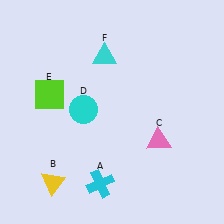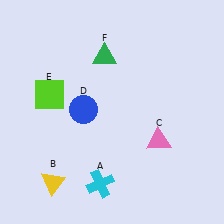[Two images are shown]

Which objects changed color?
D changed from cyan to blue. F changed from cyan to green.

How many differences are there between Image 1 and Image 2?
There are 2 differences between the two images.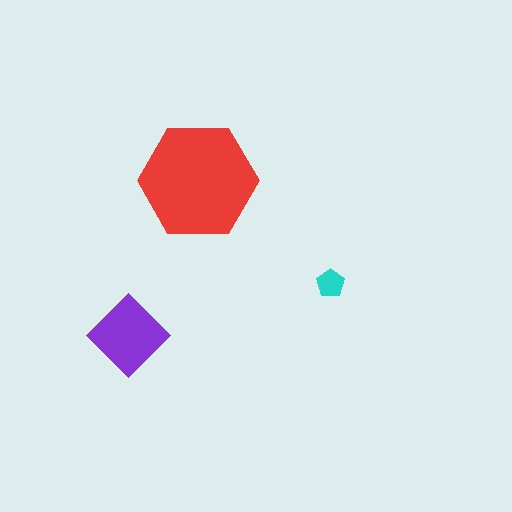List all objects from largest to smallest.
The red hexagon, the purple diamond, the cyan pentagon.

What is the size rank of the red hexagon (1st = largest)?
1st.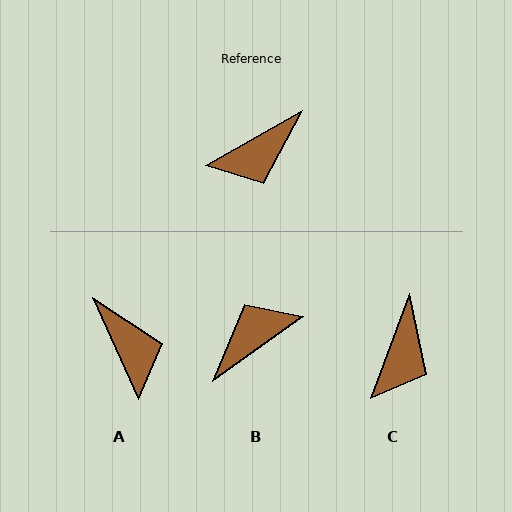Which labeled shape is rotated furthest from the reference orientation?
B, about 174 degrees away.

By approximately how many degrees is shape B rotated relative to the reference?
Approximately 174 degrees clockwise.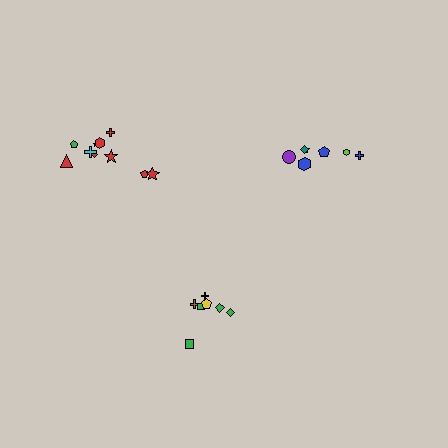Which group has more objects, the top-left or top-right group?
The top-left group.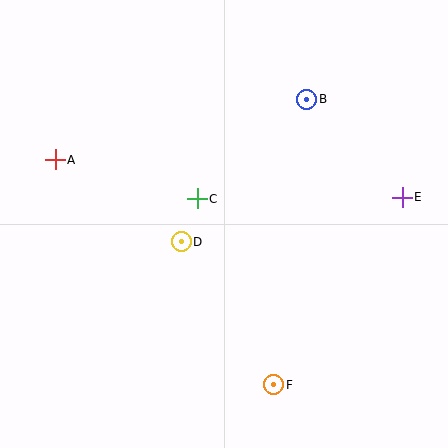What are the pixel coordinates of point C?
Point C is at (197, 199).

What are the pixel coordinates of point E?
Point E is at (402, 197).